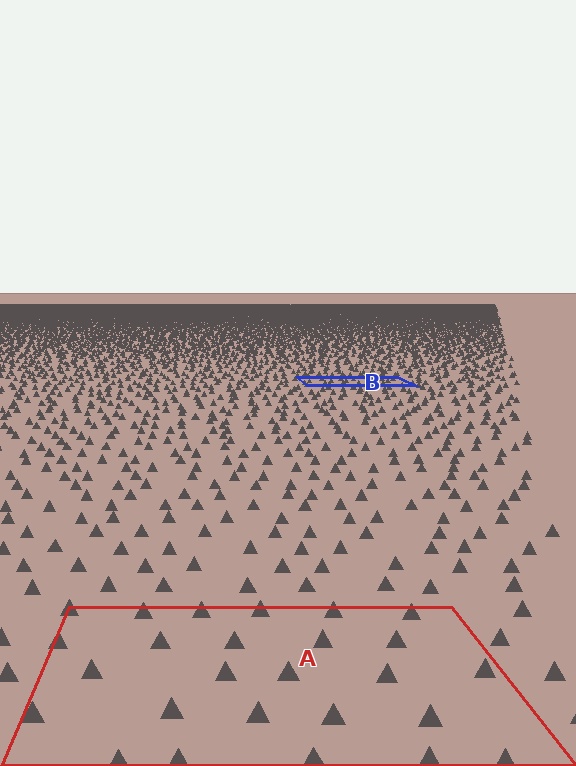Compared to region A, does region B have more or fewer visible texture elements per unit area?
Region B has more texture elements per unit area — they are packed more densely because it is farther away.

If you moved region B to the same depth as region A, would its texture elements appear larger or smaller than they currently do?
They would appear larger. At a closer depth, the same texture elements are projected at a bigger on-screen size.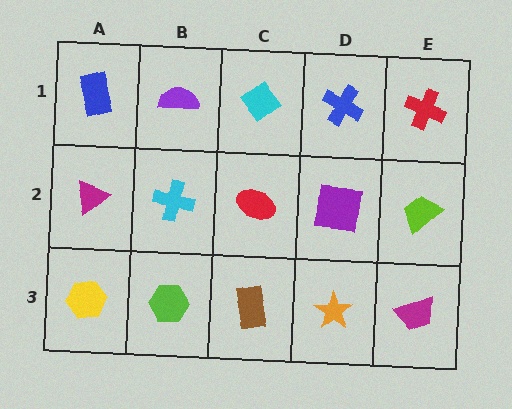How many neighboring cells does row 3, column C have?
3.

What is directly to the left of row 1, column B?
A blue rectangle.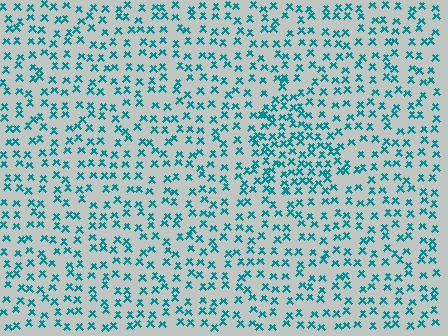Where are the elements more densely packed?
The elements are more densely packed inside the triangle boundary.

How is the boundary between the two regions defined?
The boundary is defined by a change in element density (approximately 1.7x ratio). All elements are the same color, size, and shape.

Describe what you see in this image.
The image contains small teal elements arranged at two different densities. A triangle-shaped region is visible where the elements are more densely packed than the surrounding area.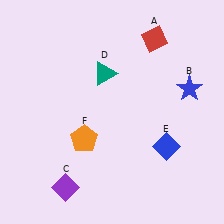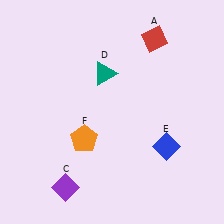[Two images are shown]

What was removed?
The blue star (B) was removed in Image 2.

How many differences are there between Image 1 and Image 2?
There is 1 difference between the two images.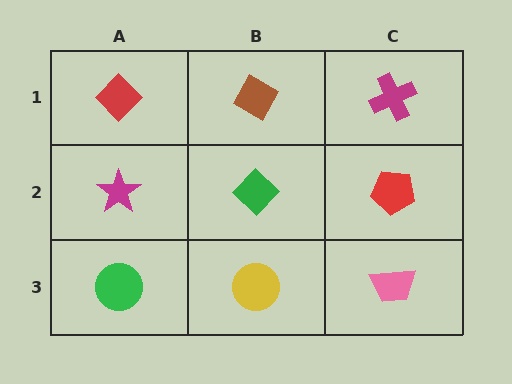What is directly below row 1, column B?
A green diamond.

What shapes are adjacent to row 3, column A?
A magenta star (row 2, column A), a yellow circle (row 3, column B).